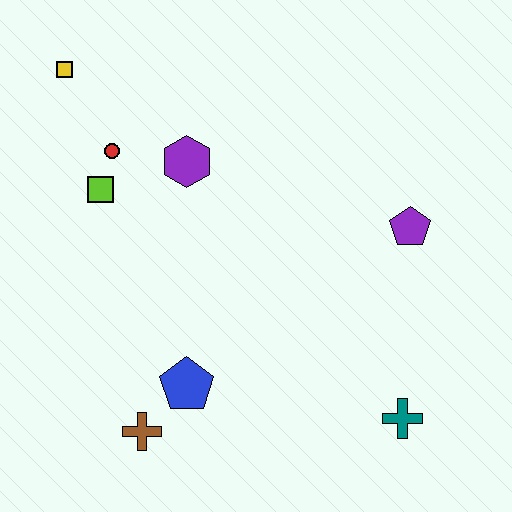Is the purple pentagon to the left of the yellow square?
No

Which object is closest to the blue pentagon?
The brown cross is closest to the blue pentagon.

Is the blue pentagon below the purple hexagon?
Yes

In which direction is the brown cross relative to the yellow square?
The brown cross is below the yellow square.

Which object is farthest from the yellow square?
The teal cross is farthest from the yellow square.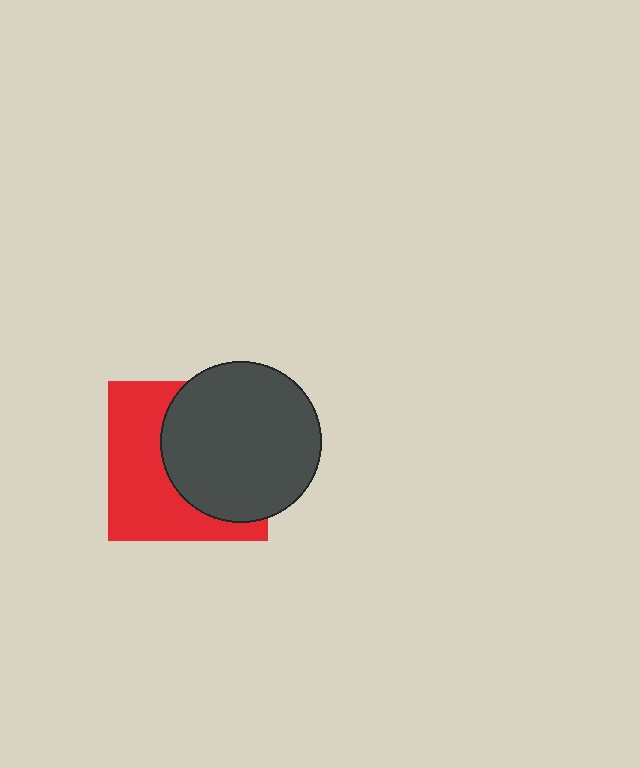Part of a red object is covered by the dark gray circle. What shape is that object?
It is a square.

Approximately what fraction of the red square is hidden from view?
Roughly 52% of the red square is hidden behind the dark gray circle.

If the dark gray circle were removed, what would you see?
You would see the complete red square.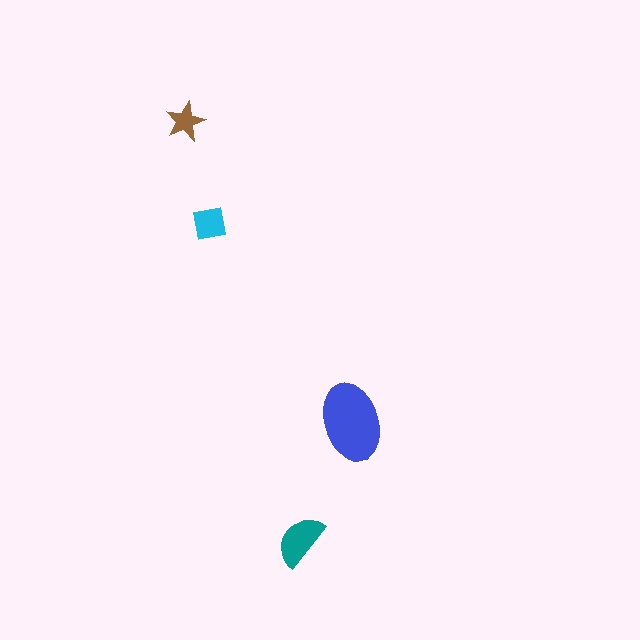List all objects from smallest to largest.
The brown star, the cyan square, the teal semicircle, the blue ellipse.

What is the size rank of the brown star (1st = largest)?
4th.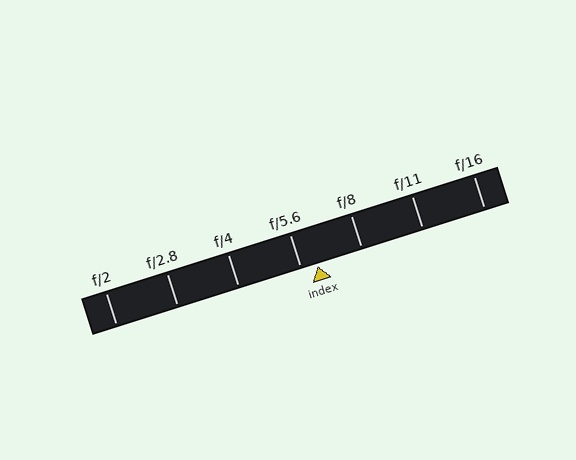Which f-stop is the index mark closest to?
The index mark is closest to f/5.6.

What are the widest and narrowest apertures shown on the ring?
The widest aperture shown is f/2 and the narrowest is f/16.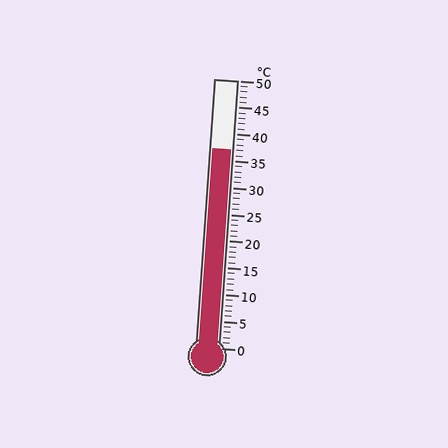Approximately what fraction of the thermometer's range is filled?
The thermometer is filled to approximately 75% of its range.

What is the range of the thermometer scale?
The thermometer scale ranges from 0°C to 50°C.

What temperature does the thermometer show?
The thermometer shows approximately 37°C.